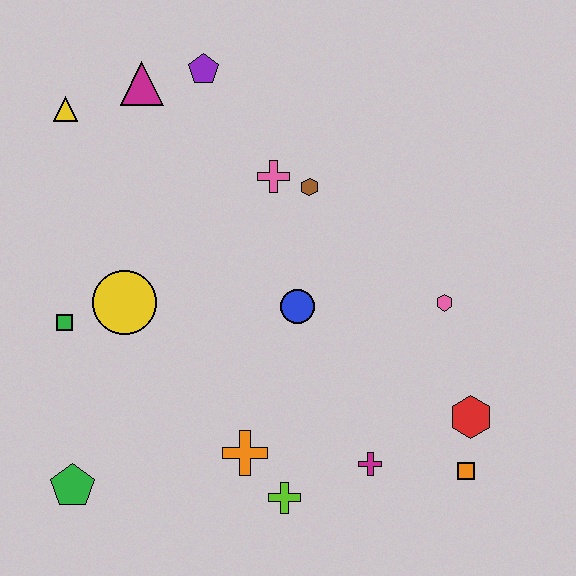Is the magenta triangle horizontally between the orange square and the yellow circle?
Yes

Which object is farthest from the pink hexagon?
The yellow triangle is farthest from the pink hexagon.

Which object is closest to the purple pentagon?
The magenta triangle is closest to the purple pentagon.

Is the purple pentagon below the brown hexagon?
No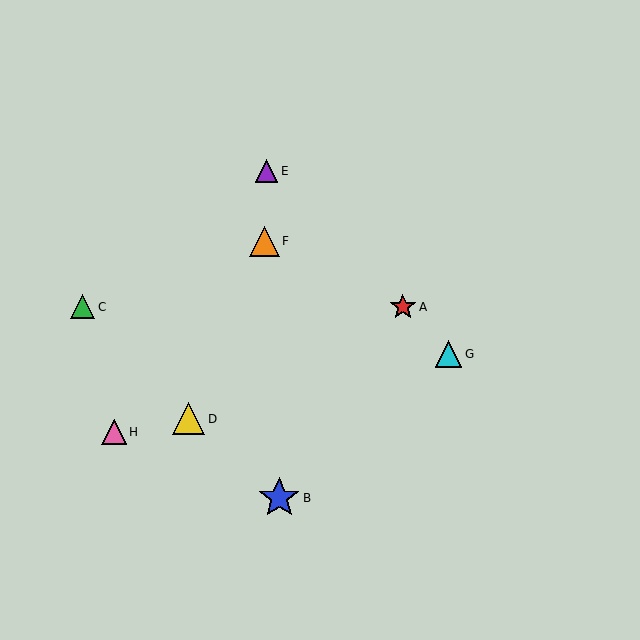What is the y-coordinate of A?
Object A is at y≈307.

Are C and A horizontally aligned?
Yes, both are at y≈307.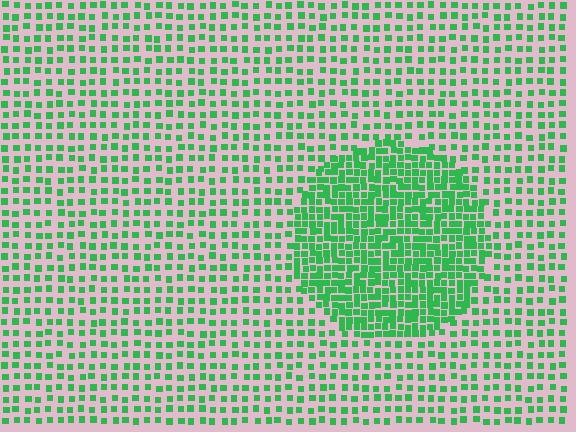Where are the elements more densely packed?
The elements are more densely packed inside the circle boundary.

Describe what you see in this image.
The image contains small green elements arranged at two different densities. A circle-shaped region is visible where the elements are more densely packed than the surrounding area.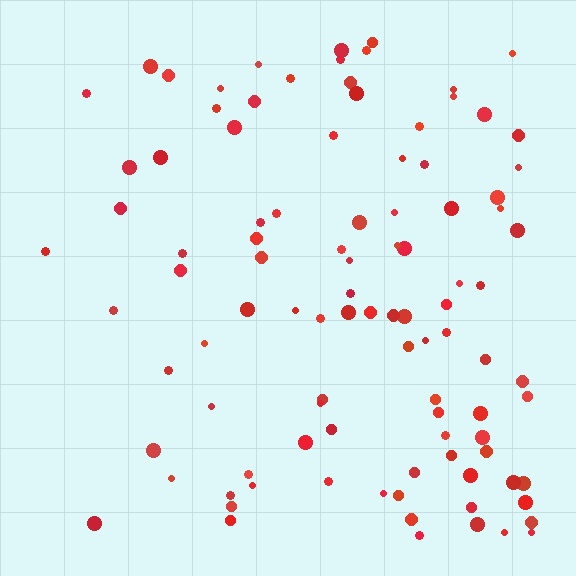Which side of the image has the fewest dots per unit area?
The left.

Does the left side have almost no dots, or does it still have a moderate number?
Still a moderate number, just noticeably fewer than the right.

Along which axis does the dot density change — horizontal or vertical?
Horizontal.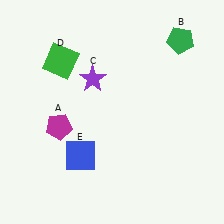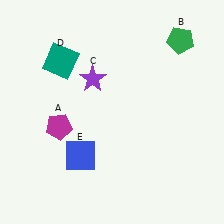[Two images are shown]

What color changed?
The square (D) changed from green in Image 1 to teal in Image 2.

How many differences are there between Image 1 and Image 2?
There is 1 difference between the two images.